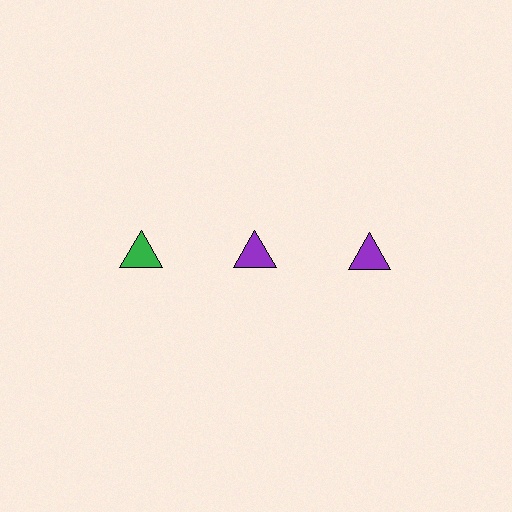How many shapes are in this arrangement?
There are 3 shapes arranged in a grid pattern.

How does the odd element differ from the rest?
It has a different color: green instead of purple.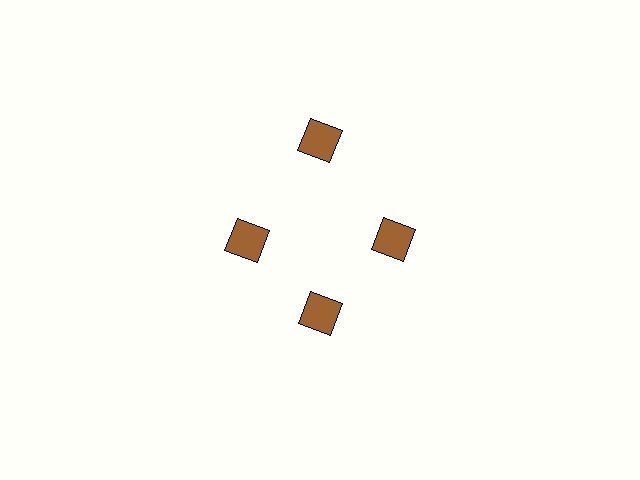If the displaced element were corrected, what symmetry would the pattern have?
It would have 4-fold rotational symmetry — the pattern would map onto itself every 90 degrees.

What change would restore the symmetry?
The symmetry would be restored by moving it inward, back onto the ring so that all 4 squares sit at equal angles and equal distance from the center.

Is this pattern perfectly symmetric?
No. The 4 brown squares are arranged in a ring, but one element near the 12 o'clock position is pushed outward from the center, breaking the 4-fold rotational symmetry.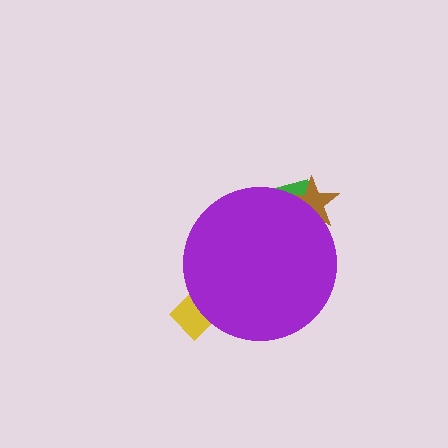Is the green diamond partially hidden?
Yes, the green diamond is partially hidden behind the purple circle.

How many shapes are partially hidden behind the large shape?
3 shapes are partially hidden.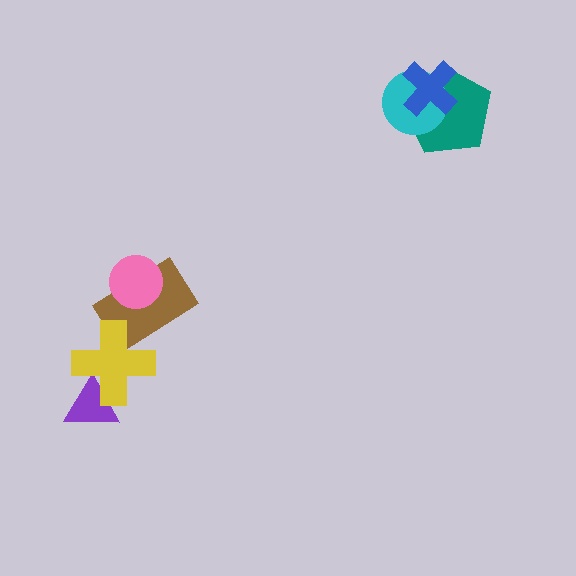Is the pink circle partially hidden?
No, no other shape covers it.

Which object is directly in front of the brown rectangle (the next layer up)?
The pink circle is directly in front of the brown rectangle.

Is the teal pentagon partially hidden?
Yes, it is partially covered by another shape.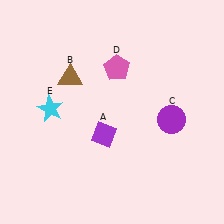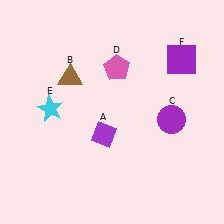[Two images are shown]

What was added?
A purple square (F) was added in Image 2.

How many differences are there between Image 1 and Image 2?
There is 1 difference between the two images.